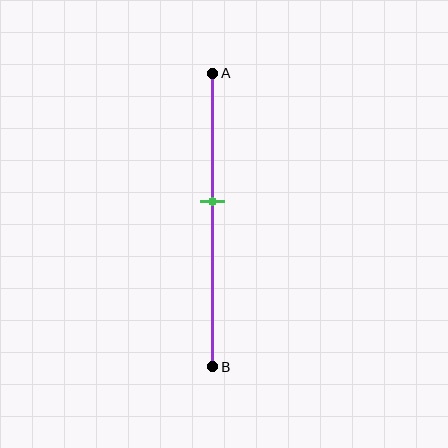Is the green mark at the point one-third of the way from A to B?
No, the mark is at about 45% from A, not at the 33% one-third point.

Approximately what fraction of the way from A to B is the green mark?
The green mark is approximately 45% of the way from A to B.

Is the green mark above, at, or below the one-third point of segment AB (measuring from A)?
The green mark is below the one-third point of segment AB.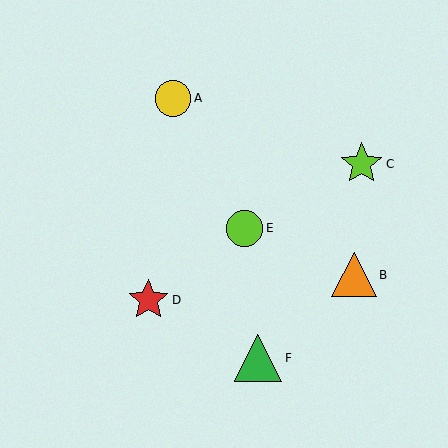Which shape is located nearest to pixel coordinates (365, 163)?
The lime star (labeled C) at (362, 164) is nearest to that location.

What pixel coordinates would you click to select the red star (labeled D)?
Click at (148, 300) to select the red star D.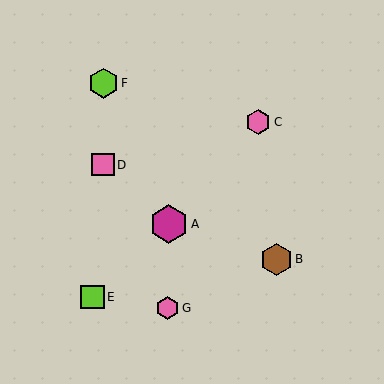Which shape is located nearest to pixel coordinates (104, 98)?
The lime hexagon (labeled F) at (103, 83) is nearest to that location.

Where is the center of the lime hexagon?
The center of the lime hexagon is at (103, 83).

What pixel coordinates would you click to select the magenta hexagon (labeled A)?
Click at (169, 224) to select the magenta hexagon A.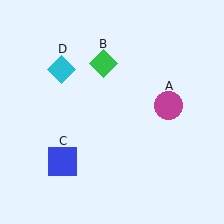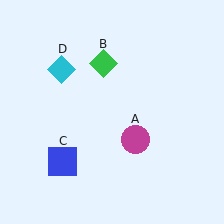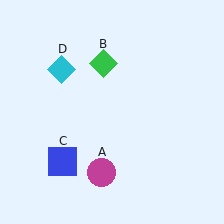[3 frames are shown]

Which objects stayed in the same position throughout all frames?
Green diamond (object B) and blue square (object C) and cyan diamond (object D) remained stationary.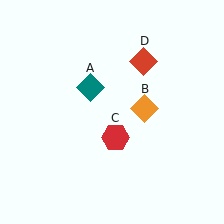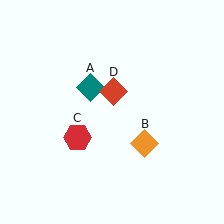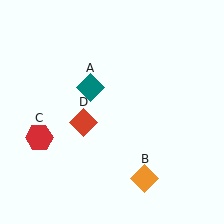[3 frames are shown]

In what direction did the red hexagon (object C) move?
The red hexagon (object C) moved left.